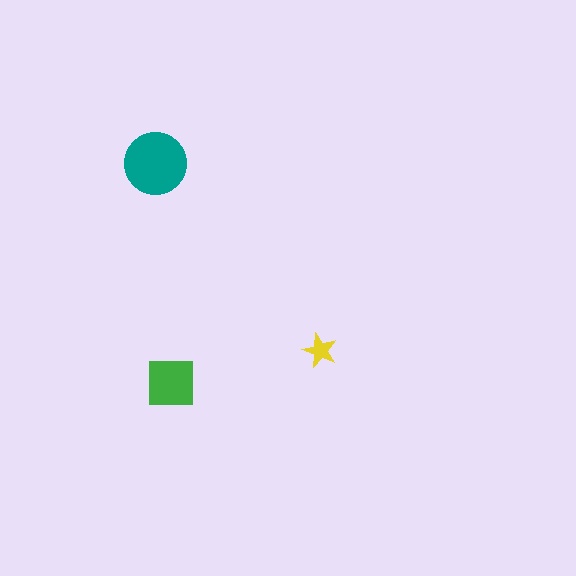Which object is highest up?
The teal circle is topmost.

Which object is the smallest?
The yellow star.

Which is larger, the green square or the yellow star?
The green square.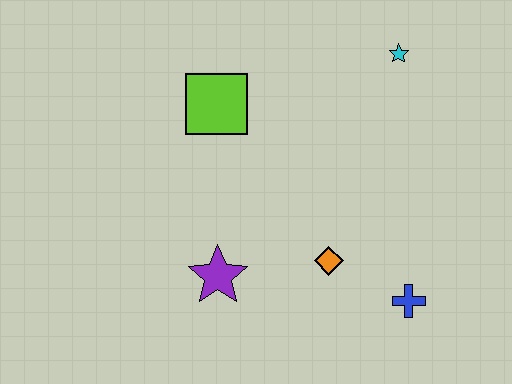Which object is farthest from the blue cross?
The lime square is farthest from the blue cross.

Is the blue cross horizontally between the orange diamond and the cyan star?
No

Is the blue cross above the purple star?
No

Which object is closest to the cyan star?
The lime square is closest to the cyan star.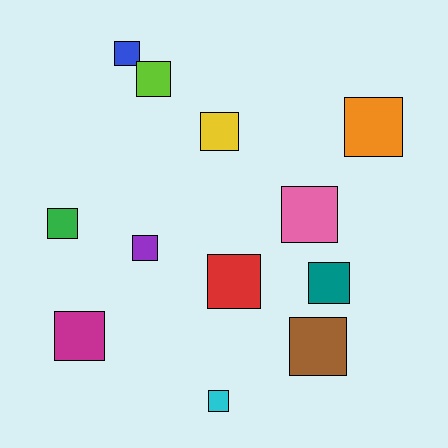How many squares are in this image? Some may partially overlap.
There are 12 squares.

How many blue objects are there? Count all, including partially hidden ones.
There is 1 blue object.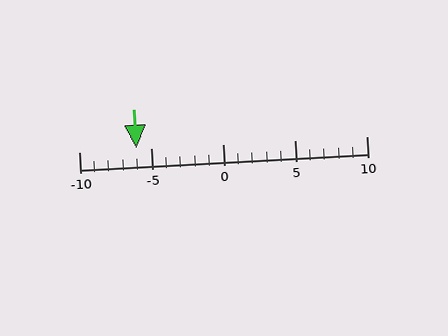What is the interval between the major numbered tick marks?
The major tick marks are spaced 5 units apart.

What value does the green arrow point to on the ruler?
The green arrow points to approximately -6.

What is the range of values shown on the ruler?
The ruler shows values from -10 to 10.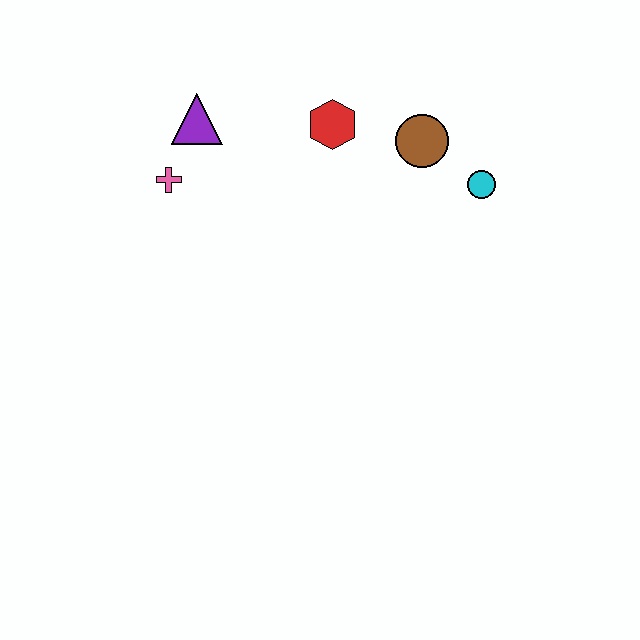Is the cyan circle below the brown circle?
Yes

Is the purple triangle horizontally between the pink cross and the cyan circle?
Yes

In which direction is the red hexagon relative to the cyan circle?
The red hexagon is to the left of the cyan circle.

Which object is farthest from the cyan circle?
The pink cross is farthest from the cyan circle.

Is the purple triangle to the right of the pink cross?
Yes